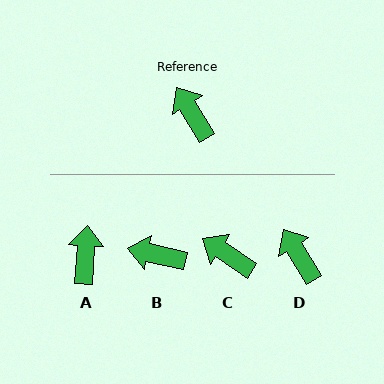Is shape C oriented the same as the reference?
No, it is off by about 25 degrees.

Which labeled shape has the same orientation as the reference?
D.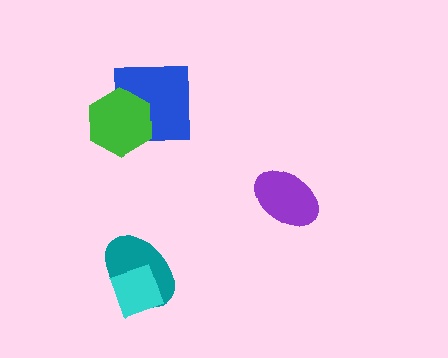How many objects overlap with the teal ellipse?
1 object overlaps with the teal ellipse.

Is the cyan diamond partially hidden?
No, no other shape covers it.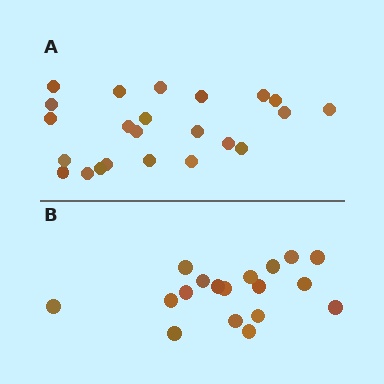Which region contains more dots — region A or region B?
Region A (the top region) has more dots.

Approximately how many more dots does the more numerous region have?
Region A has about 5 more dots than region B.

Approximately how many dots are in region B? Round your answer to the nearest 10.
About 20 dots. (The exact count is 18, which rounds to 20.)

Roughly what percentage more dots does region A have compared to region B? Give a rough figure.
About 30% more.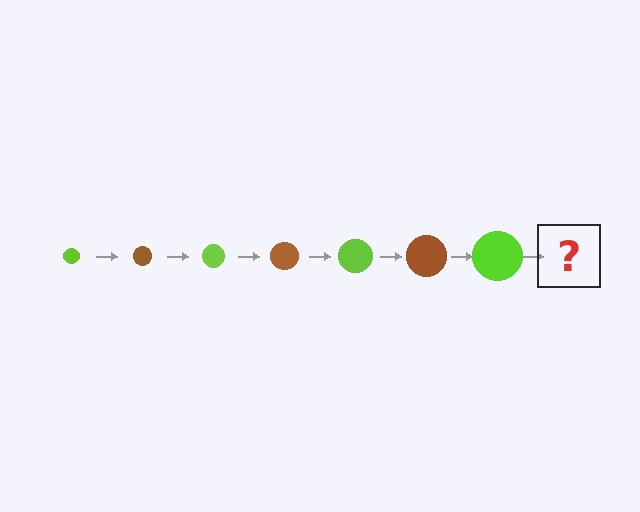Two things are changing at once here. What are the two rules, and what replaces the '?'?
The two rules are that the circle grows larger each step and the color cycles through lime and brown. The '?' should be a brown circle, larger than the previous one.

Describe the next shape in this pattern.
It should be a brown circle, larger than the previous one.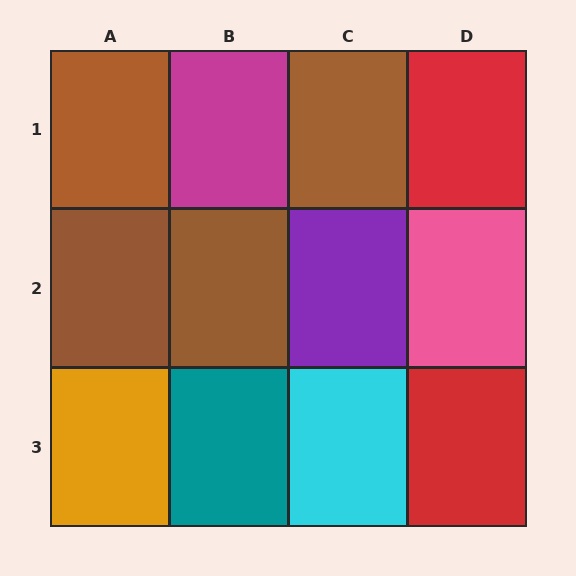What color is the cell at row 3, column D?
Red.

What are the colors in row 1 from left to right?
Brown, magenta, brown, red.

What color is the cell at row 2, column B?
Brown.